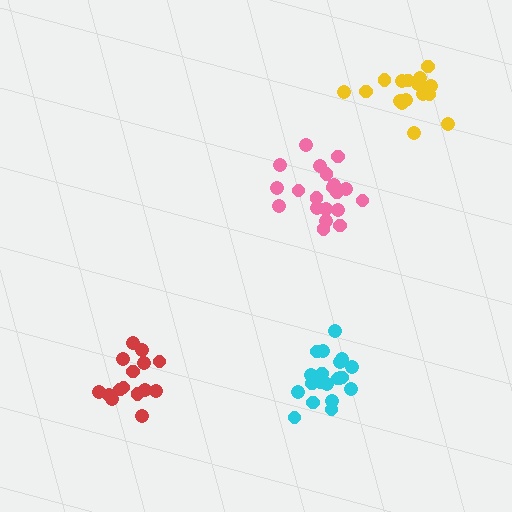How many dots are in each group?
Group 1: 15 dots, Group 2: 17 dots, Group 3: 20 dots, Group 4: 20 dots (72 total).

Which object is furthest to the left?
The red cluster is leftmost.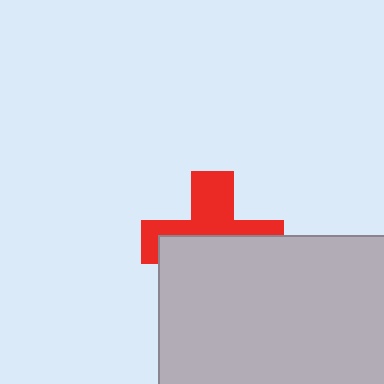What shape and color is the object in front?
The object in front is a light gray rectangle.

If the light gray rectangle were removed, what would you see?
You would see the complete red cross.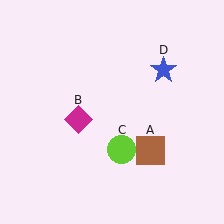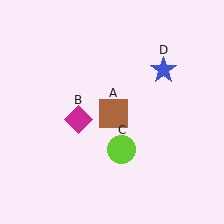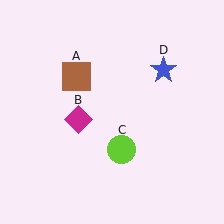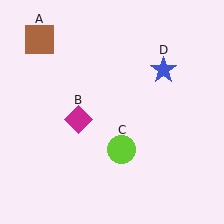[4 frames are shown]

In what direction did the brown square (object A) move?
The brown square (object A) moved up and to the left.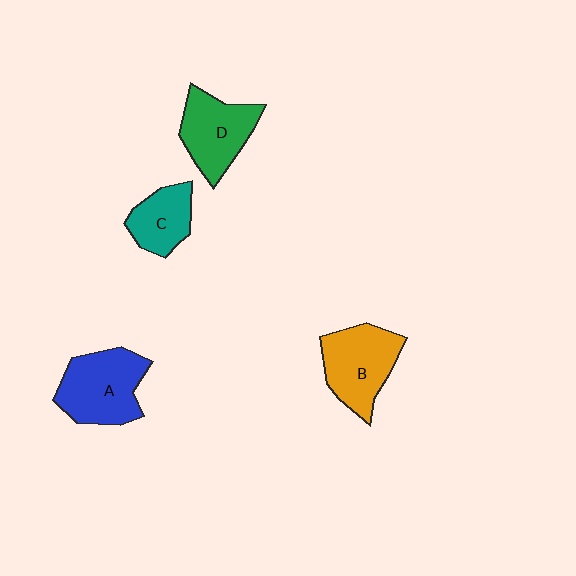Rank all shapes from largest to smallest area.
From largest to smallest: A (blue), B (orange), D (green), C (teal).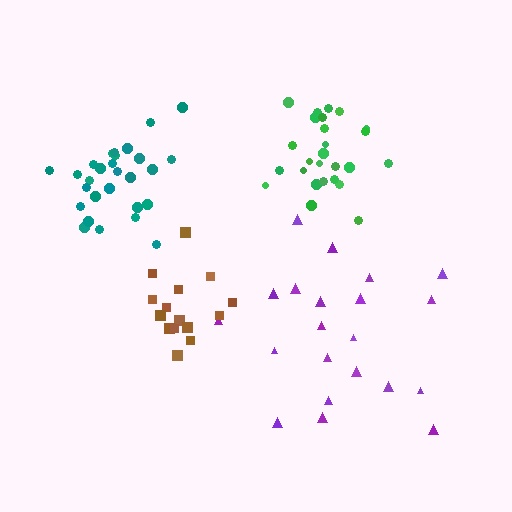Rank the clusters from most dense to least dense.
green, teal, brown, purple.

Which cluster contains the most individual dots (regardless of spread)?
Teal (28).